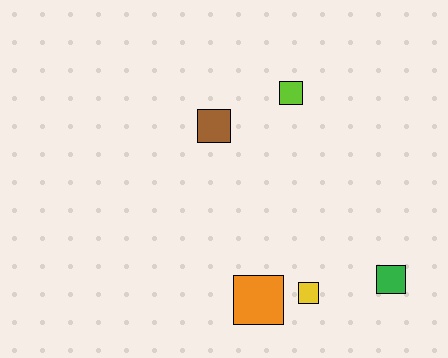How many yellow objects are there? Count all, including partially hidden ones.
There is 1 yellow object.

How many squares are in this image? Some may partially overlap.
There are 5 squares.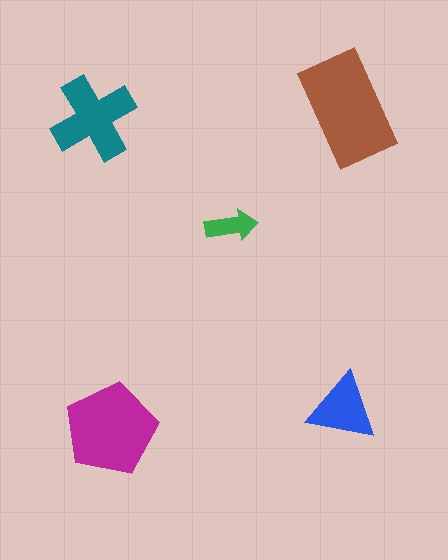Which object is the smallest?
The green arrow.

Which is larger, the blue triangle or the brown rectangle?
The brown rectangle.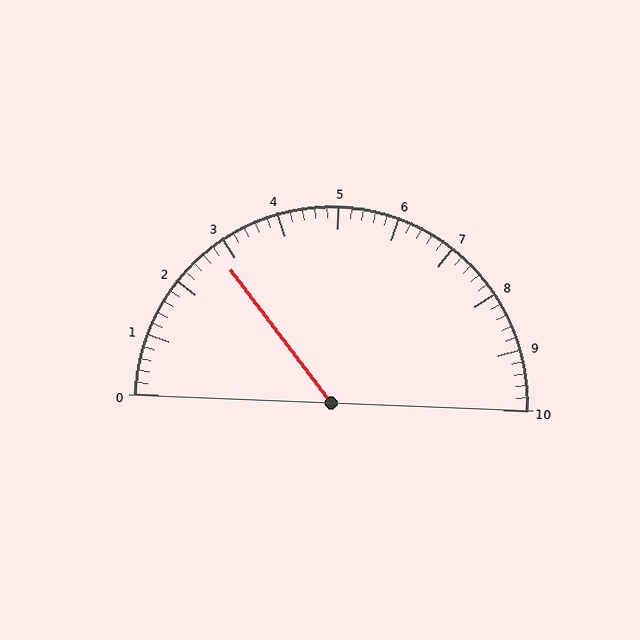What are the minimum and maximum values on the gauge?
The gauge ranges from 0 to 10.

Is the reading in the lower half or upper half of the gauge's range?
The reading is in the lower half of the range (0 to 10).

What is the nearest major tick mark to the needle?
The nearest major tick mark is 3.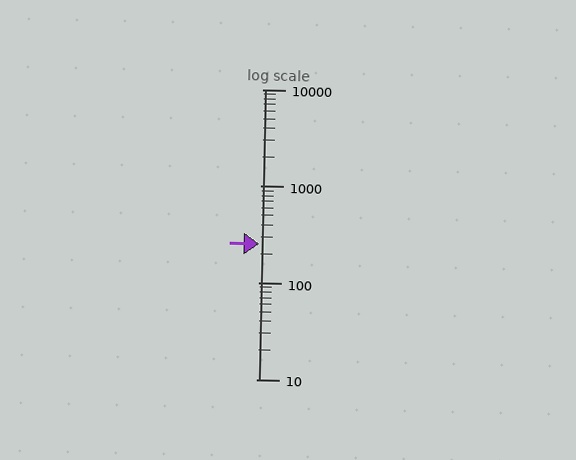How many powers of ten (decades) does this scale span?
The scale spans 3 decades, from 10 to 10000.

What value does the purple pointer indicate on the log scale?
The pointer indicates approximately 250.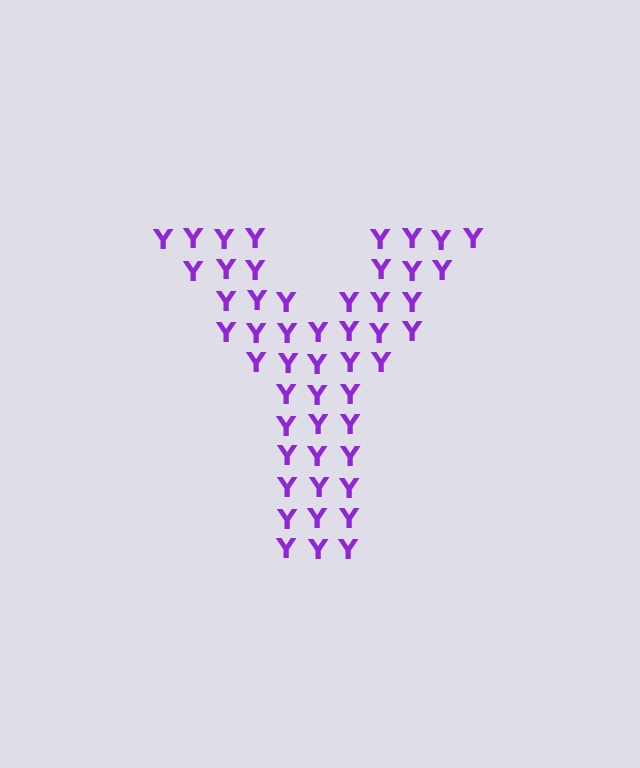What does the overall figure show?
The overall figure shows the letter Y.